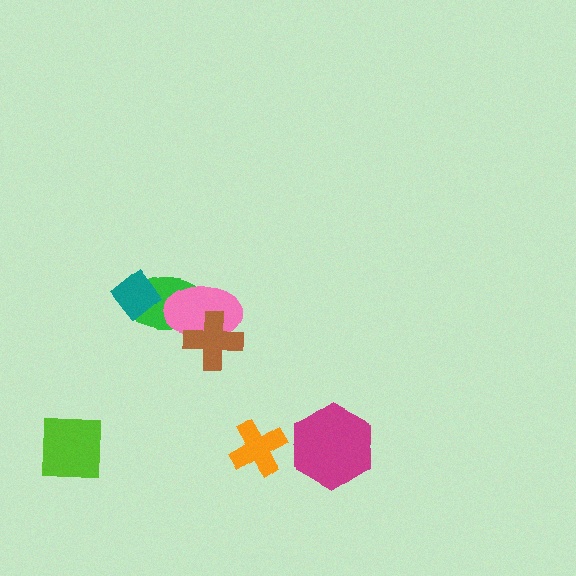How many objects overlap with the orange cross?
0 objects overlap with the orange cross.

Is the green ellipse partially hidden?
Yes, it is partially covered by another shape.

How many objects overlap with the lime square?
0 objects overlap with the lime square.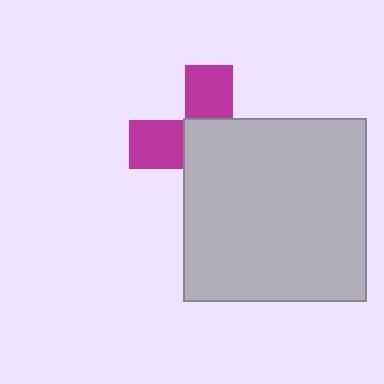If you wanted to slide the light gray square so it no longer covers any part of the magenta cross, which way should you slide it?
Slide it toward the lower-right — that is the most direct way to separate the two shapes.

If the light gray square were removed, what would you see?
You would see the complete magenta cross.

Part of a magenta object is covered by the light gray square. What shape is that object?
It is a cross.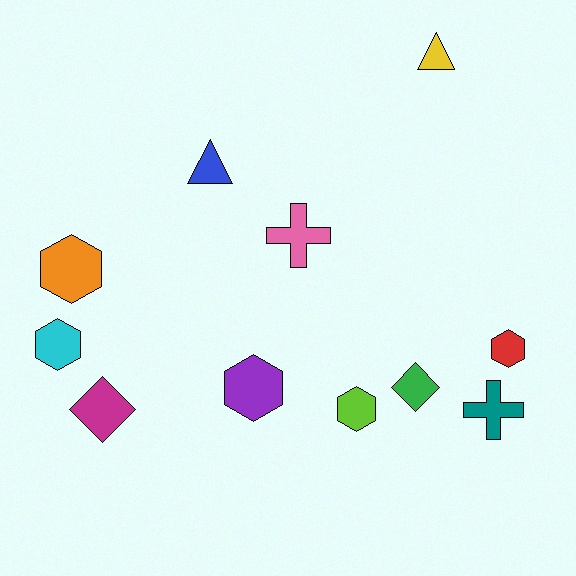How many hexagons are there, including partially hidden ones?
There are 5 hexagons.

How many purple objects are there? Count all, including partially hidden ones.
There is 1 purple object.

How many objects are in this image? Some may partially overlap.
There are 11 objects.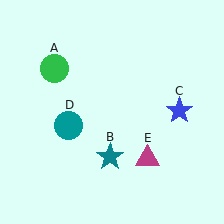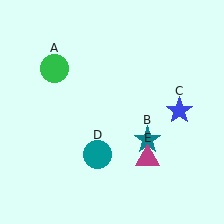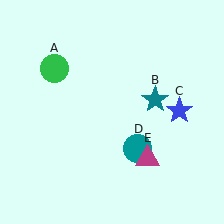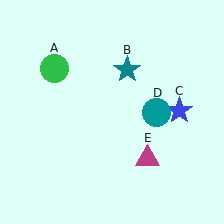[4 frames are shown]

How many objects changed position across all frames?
2 objects changed position: teal star (object B), teal circle (object D).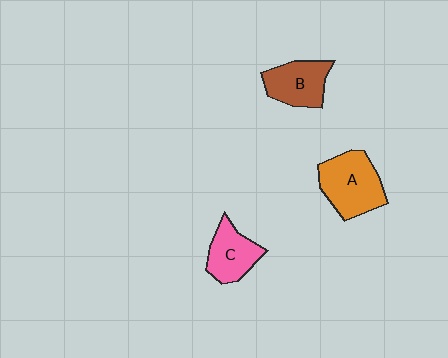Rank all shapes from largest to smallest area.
From largest to smallest: A (orange), B (brown), C (pink).